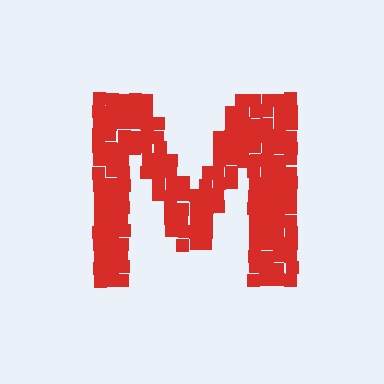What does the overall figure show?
The overall figure shows the letter M.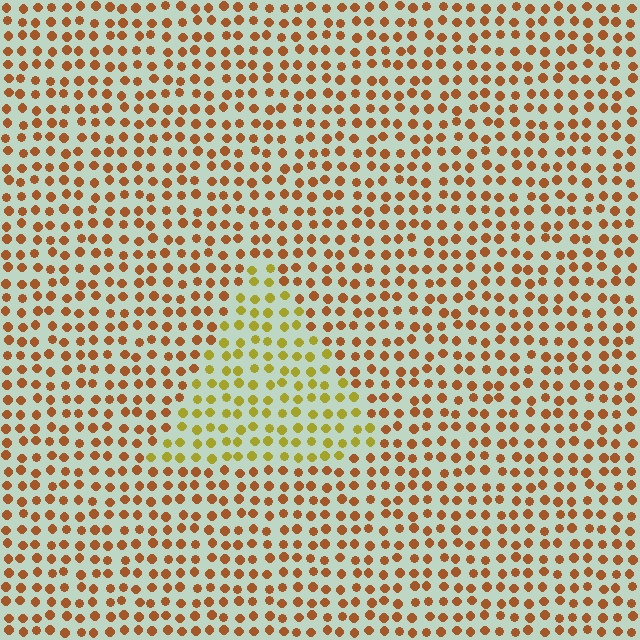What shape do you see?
I see a triangle.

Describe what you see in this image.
The image is filled with small brown elements in a uniform arrangement. A triangle-shaped region is visible where the elements are tinted to a slightly different hue, forming a subtle color boundary.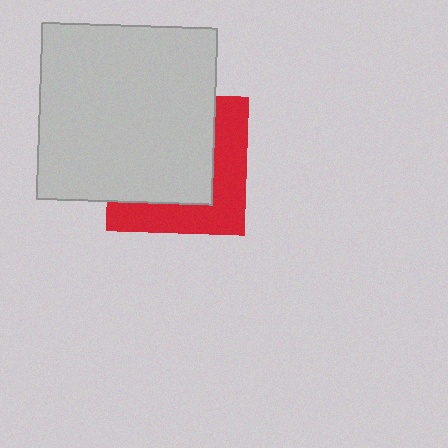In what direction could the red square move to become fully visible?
The red square could move toward the lower-right. That would shift it out from behind the light gray square entirely.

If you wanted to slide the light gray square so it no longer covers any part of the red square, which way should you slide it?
Slide it toward the upper-left — that is the most direct way to separate the two shapes.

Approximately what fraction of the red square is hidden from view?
Roughly 59% of the red square is hidden behind the light gray square.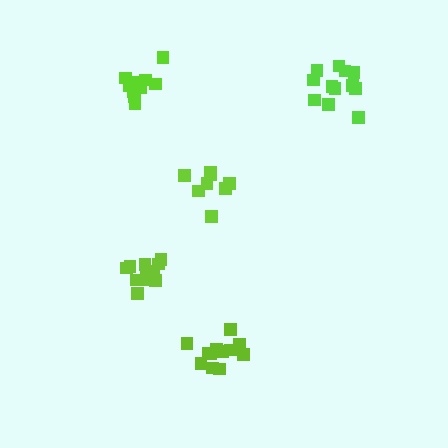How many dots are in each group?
Group 1: 13 dots, Group 2: 10 dots, Group 3: 11 dots, Group 4: 12 dots, Group 5: 8 dots (54 total).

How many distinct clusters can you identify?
There are 5 distinct clusters.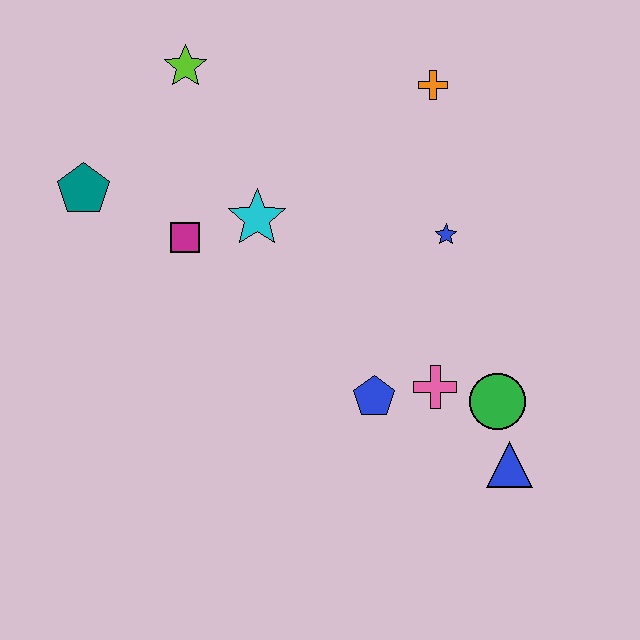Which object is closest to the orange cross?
The blue star is closest to the orange cross.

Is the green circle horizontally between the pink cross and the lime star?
No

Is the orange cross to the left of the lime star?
No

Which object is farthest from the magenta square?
The blue triangle is farthest from the magenta square.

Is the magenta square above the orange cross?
No